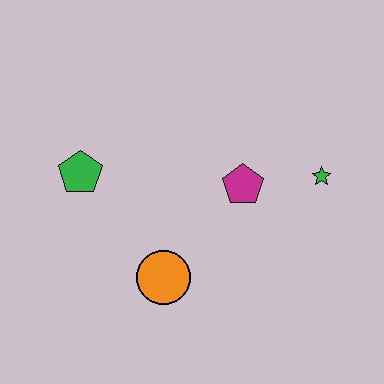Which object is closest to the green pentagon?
The orange circle is closest to the green pentagon.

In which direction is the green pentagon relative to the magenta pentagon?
The green pentagon is to the left of the magenta pentagon.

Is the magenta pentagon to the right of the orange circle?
Yes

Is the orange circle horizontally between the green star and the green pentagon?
Yes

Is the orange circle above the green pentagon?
No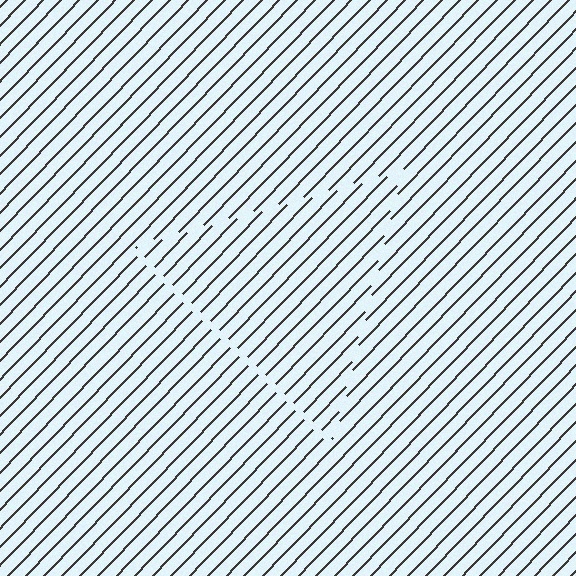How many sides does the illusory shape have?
3 sides — the line-ends trace a triangle.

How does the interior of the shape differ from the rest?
The interior of the shape contains the same grating, shifted by half a period — the contour is defined by the phase discontinuity where line-ends from the inner and outer gratings abut.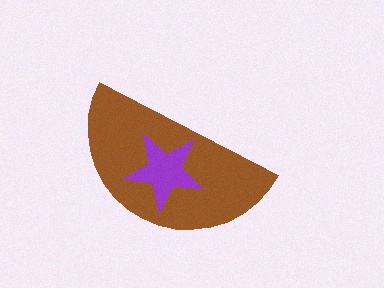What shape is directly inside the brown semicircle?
The purple star.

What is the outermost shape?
The brown semicircle.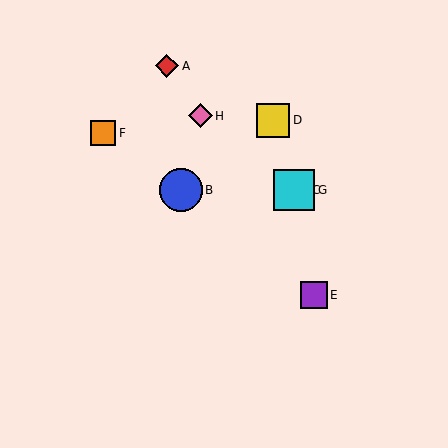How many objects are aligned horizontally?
3 objects (B, C, G) are aligned horizontally.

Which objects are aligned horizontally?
Objects B, C, G are aligned horizontally.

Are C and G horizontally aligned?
Yes, both are at y≈190.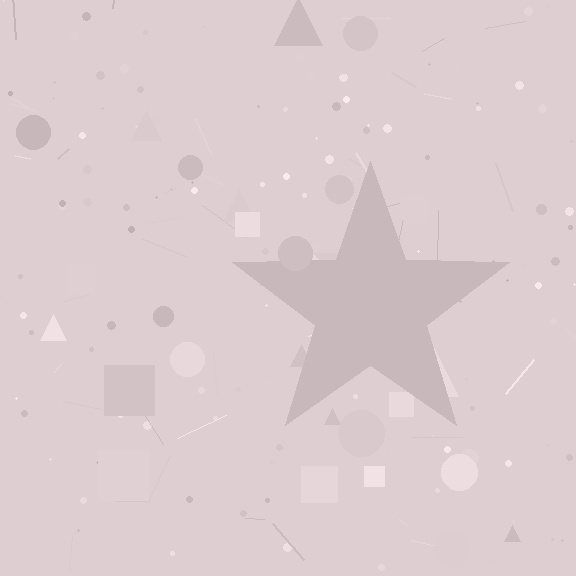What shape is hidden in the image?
A star is hidden in the image.